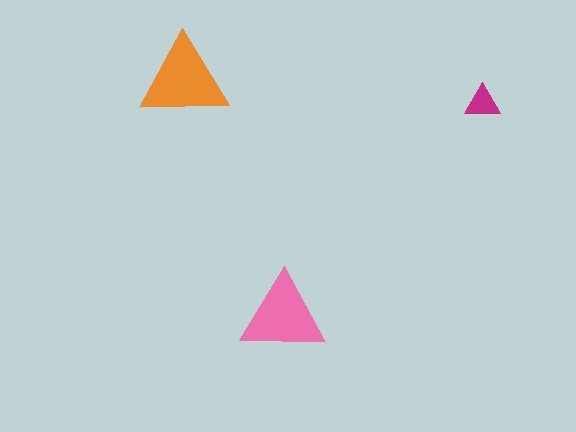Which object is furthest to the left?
The orange triangle is leftmost.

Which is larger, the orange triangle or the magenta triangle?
The orange one.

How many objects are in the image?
There are 3 objects in the image.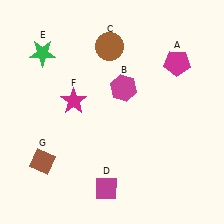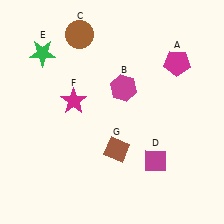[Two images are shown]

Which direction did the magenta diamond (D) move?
The magenta diamond (D) moved right.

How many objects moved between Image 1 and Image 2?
3 objects moved between the two images.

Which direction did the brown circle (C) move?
The brown circle (C) moved left.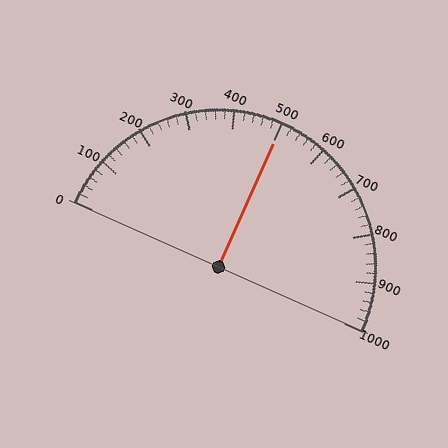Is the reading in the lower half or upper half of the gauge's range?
The reading is in the upper half of the range (0 to 1000).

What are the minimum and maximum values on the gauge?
The gauge ranges from 0 to 1000.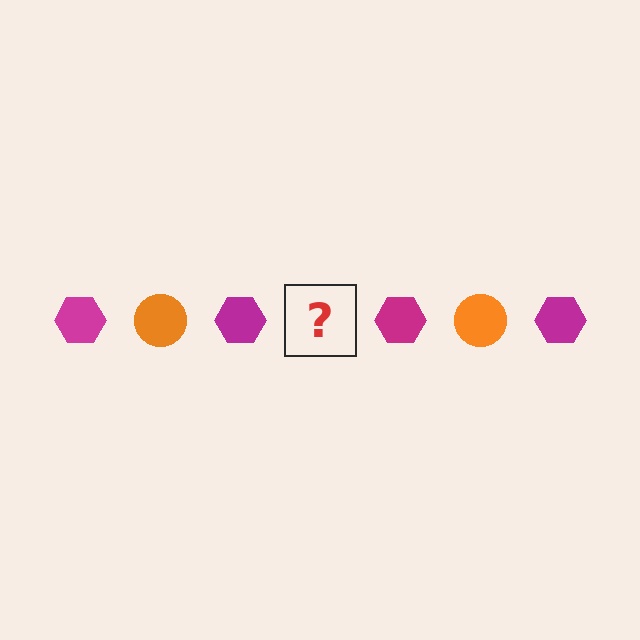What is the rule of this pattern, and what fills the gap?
The rule is that the pattern alternates between magenta hexagon and orange circle. The gap should be filled with an orange circle.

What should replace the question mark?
The question mark should be replaced with an orange circle.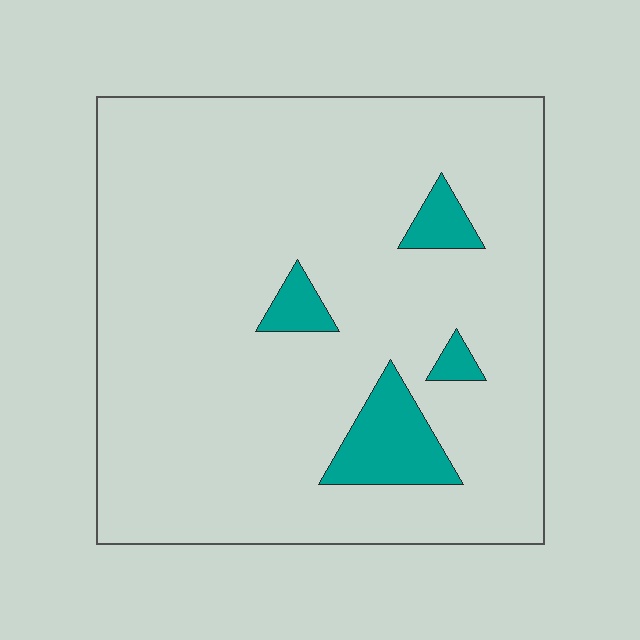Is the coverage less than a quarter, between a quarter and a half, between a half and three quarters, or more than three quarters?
Less than a quarter.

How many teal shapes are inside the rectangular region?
4.